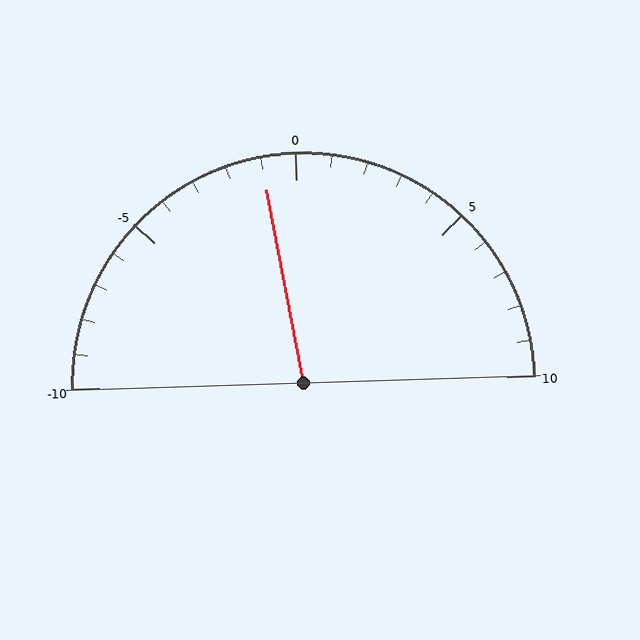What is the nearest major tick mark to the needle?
The nearest major tick mark is 0.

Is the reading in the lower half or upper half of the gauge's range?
The reading is in the lower half of the range (-10 to 10).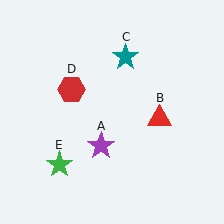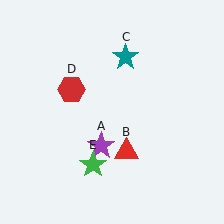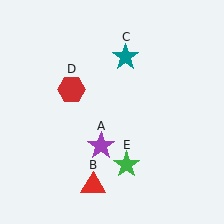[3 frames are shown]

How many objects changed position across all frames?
2 objects changed position: red triangle (object B), green star (object E).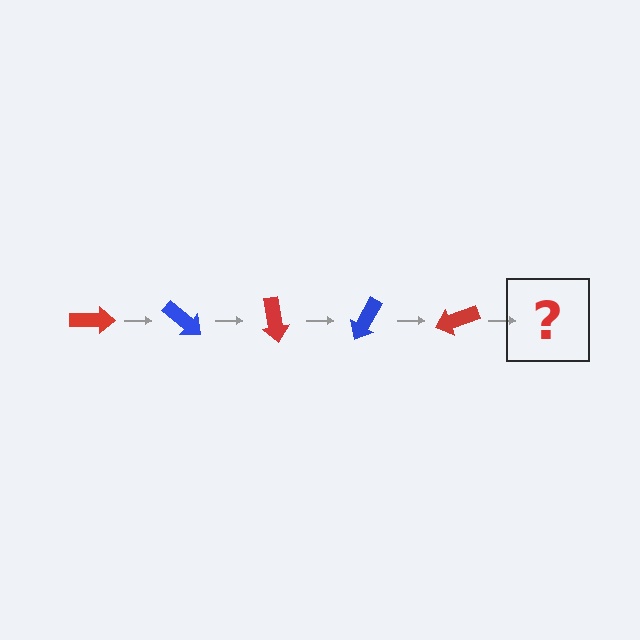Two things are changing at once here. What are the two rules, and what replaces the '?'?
The two rules are that it rotates 40 degrees each step and the color cycles through red and blue. The '?' should be a blue arrow, rotated 200 degrees from the start.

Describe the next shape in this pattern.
It should be a blue arrow, rotated 200 degrees from the start.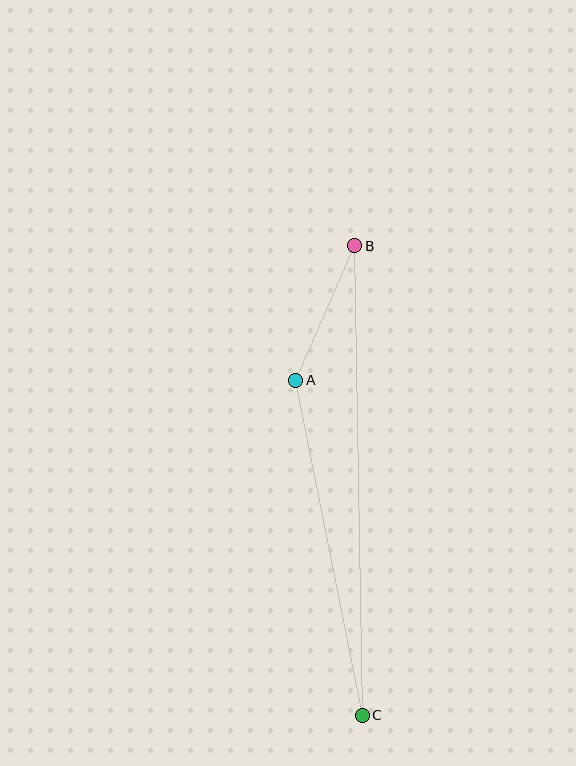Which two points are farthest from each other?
Points B and C are farthest from each other.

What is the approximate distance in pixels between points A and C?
The distance between A and C is approximately 342 pixels.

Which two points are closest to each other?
Points A and B are closest to each other.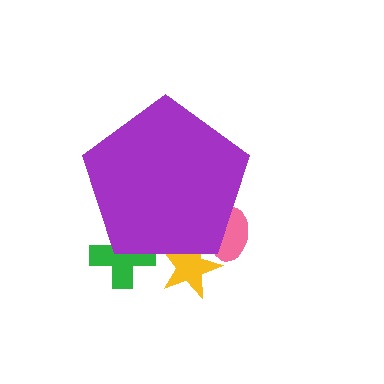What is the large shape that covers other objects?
A purple pentagon.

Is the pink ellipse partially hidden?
Yes, the pink ellipse is partially hidden behind the purple pentagon.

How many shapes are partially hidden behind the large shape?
3 shapes are partially hidden.